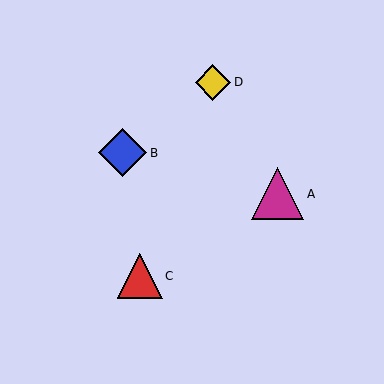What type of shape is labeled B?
Shape B is a blue diamond.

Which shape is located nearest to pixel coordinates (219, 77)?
The yellow diamond (labeled D) at (213, 82) is nearest to that location.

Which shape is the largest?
The magenta triangle (labeled A) is the largest.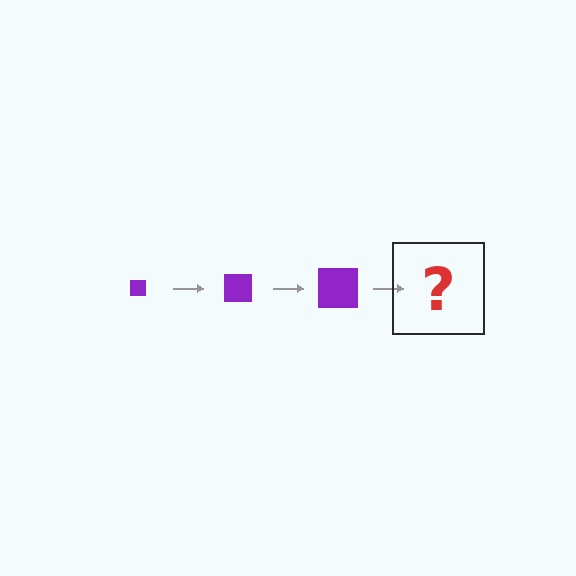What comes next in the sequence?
The next element should be a purple square, larger than the previous one.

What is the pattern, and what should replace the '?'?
The pattern is that the square gets progressively larger each step. The '?' should be a purple square, larger than the previous one.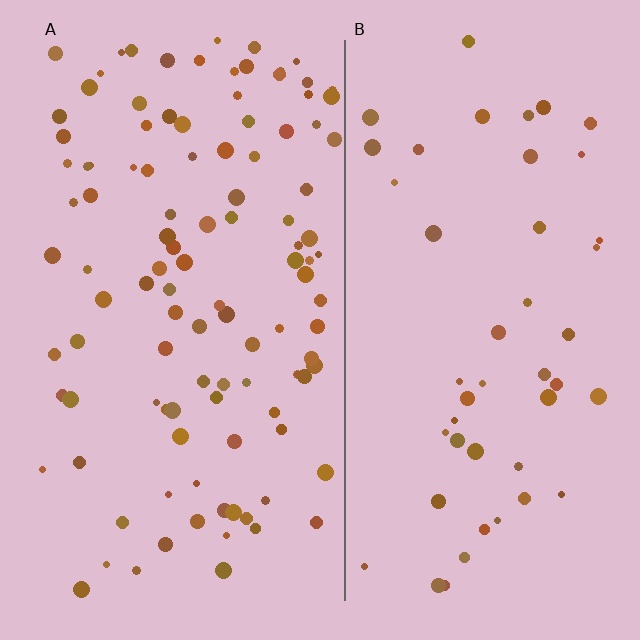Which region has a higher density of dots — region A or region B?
A (the left).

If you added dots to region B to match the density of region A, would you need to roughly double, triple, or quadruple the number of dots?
Approximately double.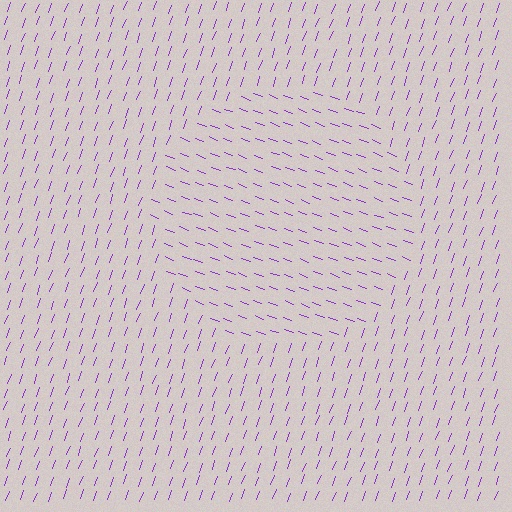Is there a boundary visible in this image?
Yes, there is a texture boundary formed by a change in line orientation.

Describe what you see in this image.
The image is filled with small purple line segments. A circle region in the image has lines oriented differently from the surrounding lines, creating a visible texture boundary.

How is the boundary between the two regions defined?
The boundary is defined purely by a change in line orientation (approximately 90 degrees difference). All lines are the same color and thickness.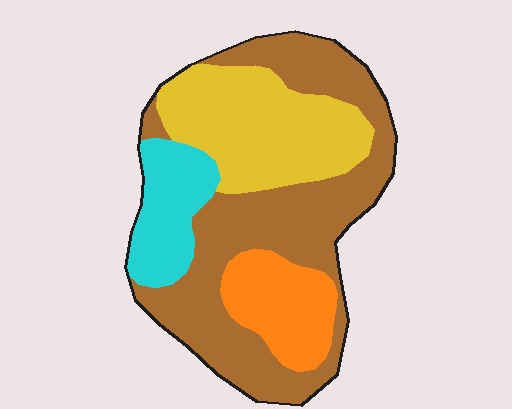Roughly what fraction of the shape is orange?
Orange covers around 15% of the shape.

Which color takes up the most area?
Brown, at roughly 45%.